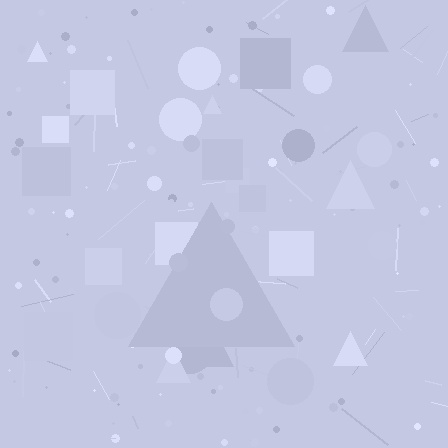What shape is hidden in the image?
A triangle is hidden in the image.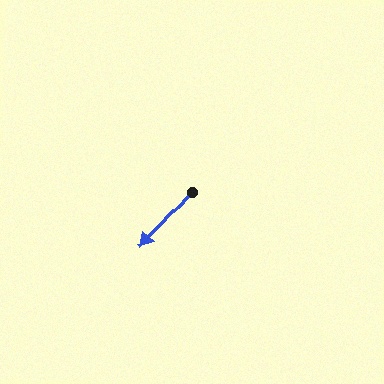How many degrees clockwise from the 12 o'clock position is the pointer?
Approximately 223 degrees.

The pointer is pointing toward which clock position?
Roughly 7 o'clock.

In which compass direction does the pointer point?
Southwest.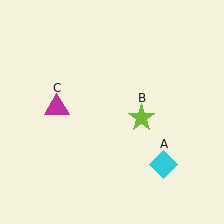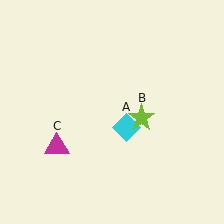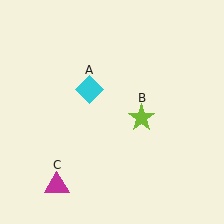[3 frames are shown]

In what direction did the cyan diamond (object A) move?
The cyan diamond (object A) moved up and to the left.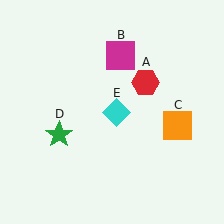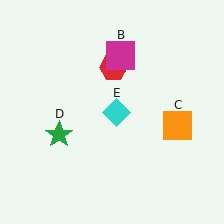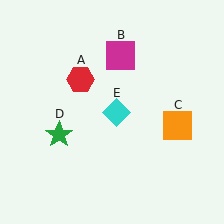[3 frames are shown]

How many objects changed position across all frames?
1 object changed position: red hexagon (object A).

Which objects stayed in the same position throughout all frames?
Magenta square (object B) and orange square (object C) and green star (object D) and cyan diamond (object E) remained stationary.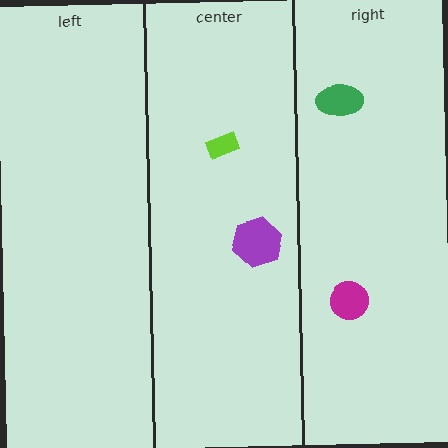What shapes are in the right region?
The green ellipse, the magenta circle.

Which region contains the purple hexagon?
The center region.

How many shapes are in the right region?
2.